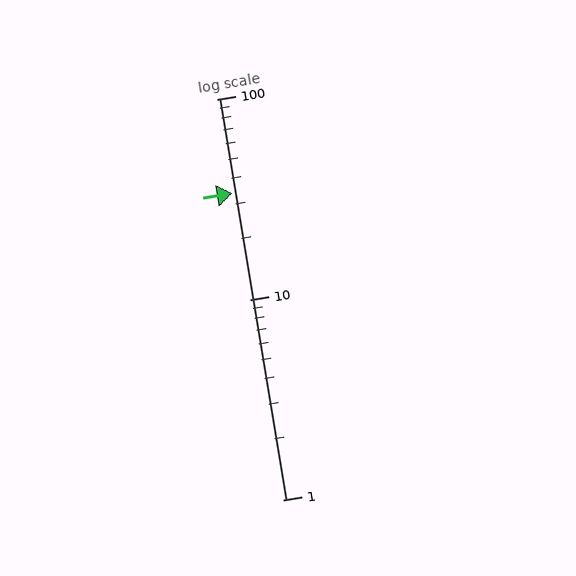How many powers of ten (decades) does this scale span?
The scale spans 2 decades, from 1 to 100.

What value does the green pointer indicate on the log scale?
The pointer indicates approximately 34.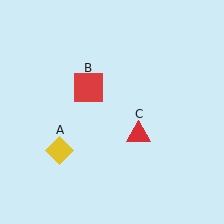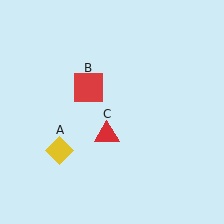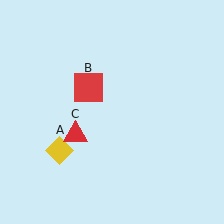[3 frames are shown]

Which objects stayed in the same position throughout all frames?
Yellow diamond (object A) and red square (object B) remained stationary.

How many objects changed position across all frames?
1 object changed position: red triangle (object C).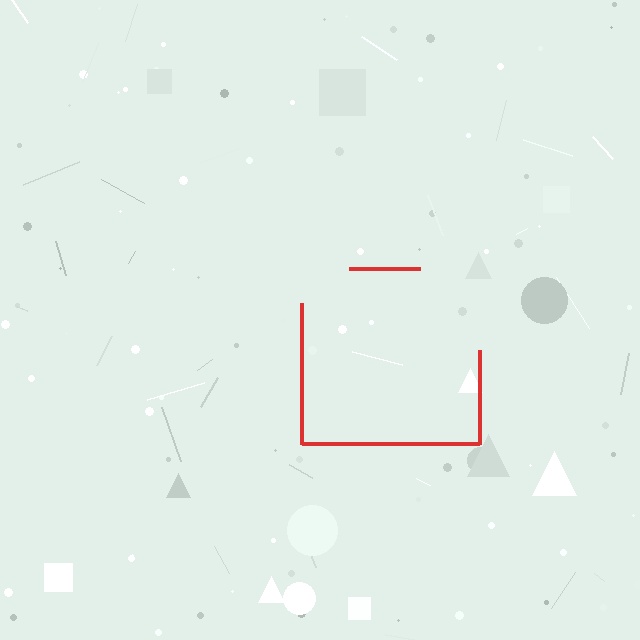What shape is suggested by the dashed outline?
The dashed outline suggests a square.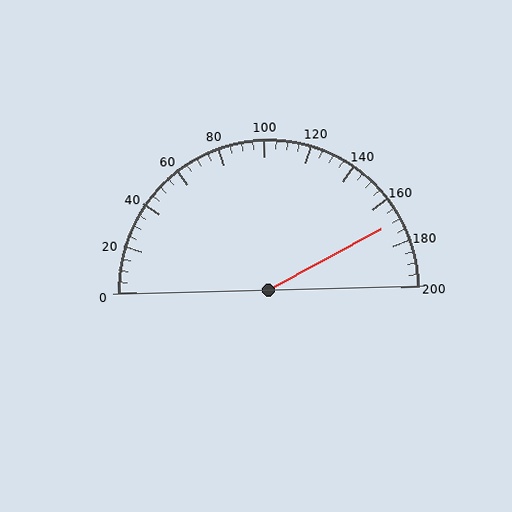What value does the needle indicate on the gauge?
The needle indicates approximately 170.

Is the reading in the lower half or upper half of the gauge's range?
The reading is in the upper half of the range (0 to 200).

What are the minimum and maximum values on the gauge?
The gauge ranges from 0 to 200.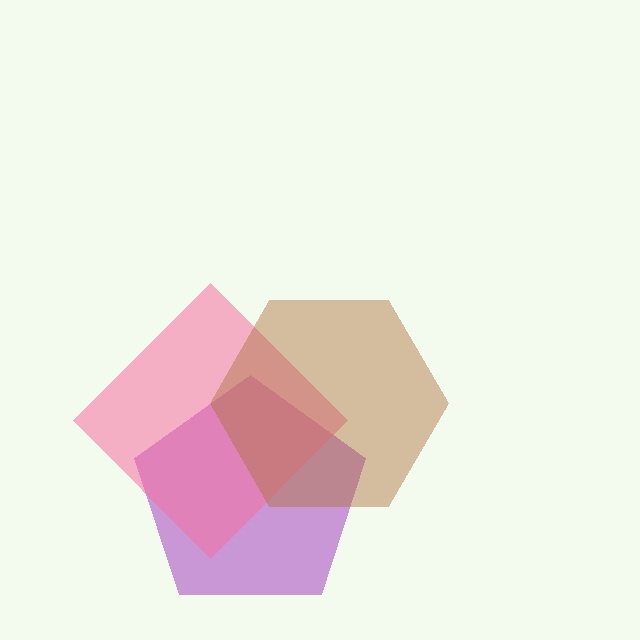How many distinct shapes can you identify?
There are 3 distinct shapes: a purple pentagon, a pink diamond, a brown hexagon.